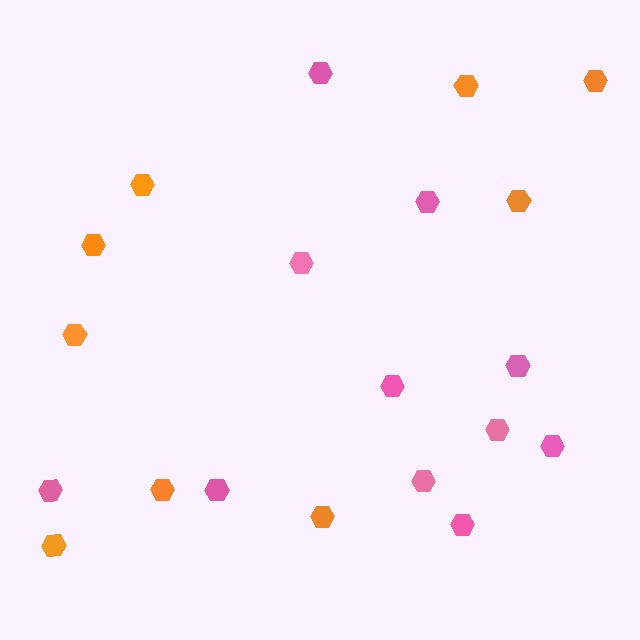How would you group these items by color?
There are 2 groups: one group of pink hexagons (11) and one group of orange hexagons (9).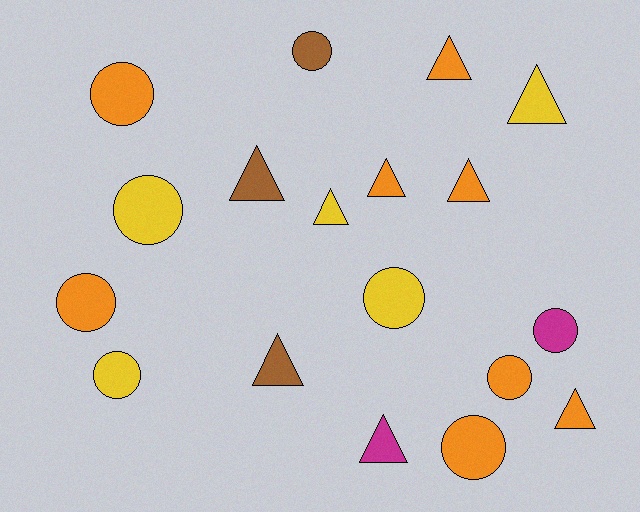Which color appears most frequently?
Orange, with 8 objects.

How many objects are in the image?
There are 18 objects.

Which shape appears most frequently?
Circle, with 9 objects.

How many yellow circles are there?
There are 3 yellow circles.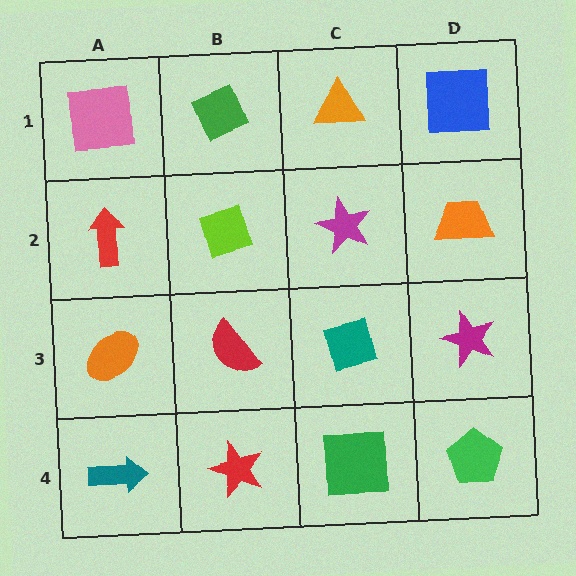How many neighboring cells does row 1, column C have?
3.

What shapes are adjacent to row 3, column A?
A red arrow (row 2, column A), a teal arrow (row 4, column A), a red semicircle (row 3, column B).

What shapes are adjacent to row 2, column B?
A green diamond (row 1, column B), a red semicircle (row 3, column B), a red arrow (row 2, column A), a magenta star (row 2, column C).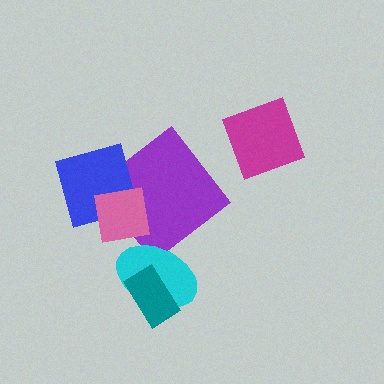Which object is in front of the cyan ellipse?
The teal rectangle is in front of the cyan ellipse.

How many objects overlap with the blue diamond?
2 objects overlap with the blue diamond.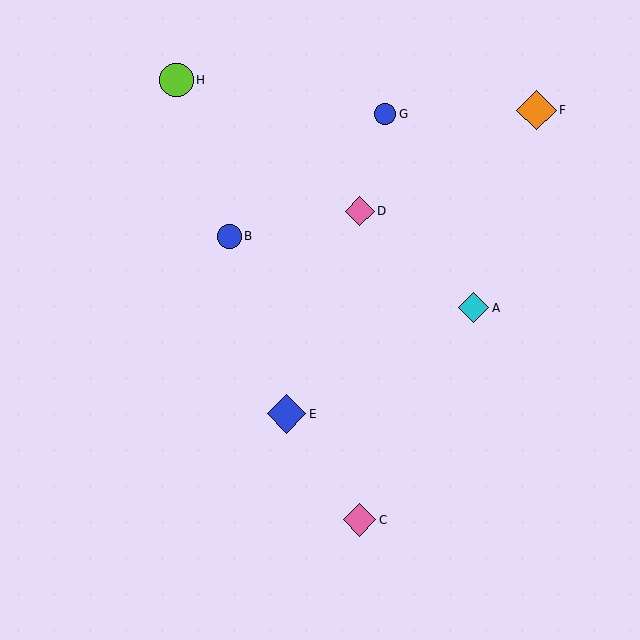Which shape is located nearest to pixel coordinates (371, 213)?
The pink diamond (labeled D) at (360, 211) is nearest to that location.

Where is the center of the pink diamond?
The center of the pink diamond is at (359, 520).